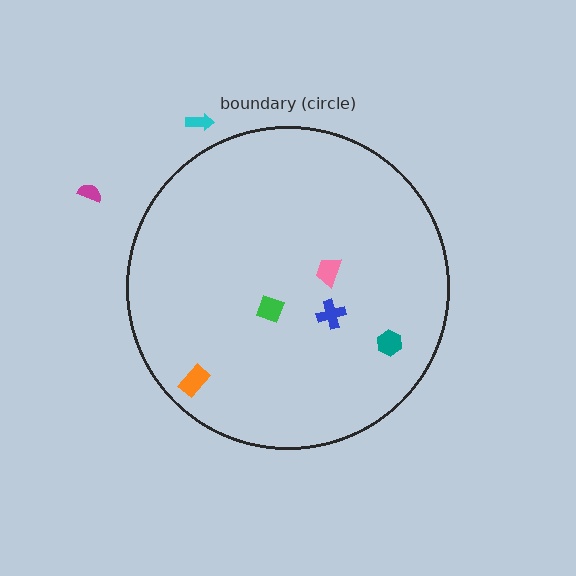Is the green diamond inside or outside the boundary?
Inside.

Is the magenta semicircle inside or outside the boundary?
Outside.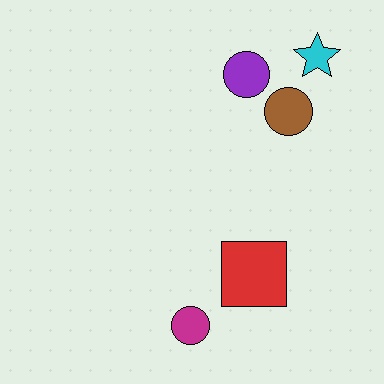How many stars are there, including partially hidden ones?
There is 1 star.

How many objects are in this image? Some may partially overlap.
There are 5 objects.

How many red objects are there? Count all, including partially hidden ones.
There is 1 red object.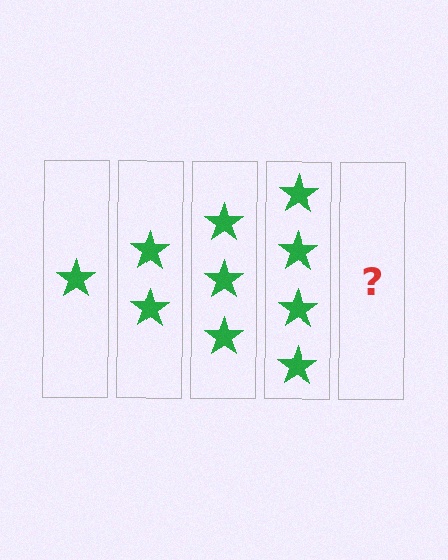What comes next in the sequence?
The next element should be 5 stars.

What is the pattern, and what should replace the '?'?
The pattern is that each step adds one more star. The '?' should be 5 stars.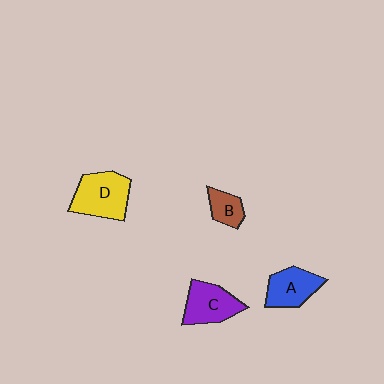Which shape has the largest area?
Shape D (yellow).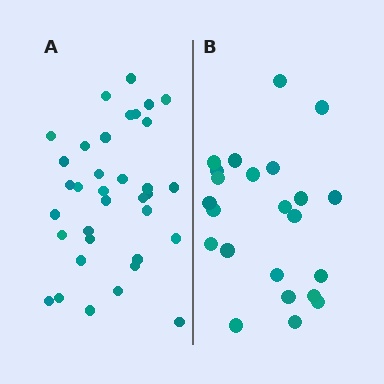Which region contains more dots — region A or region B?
Region A (the left region) has more dots.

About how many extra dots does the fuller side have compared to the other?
Region A has roughly 12 or so more dots than region B.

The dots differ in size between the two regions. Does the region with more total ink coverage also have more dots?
No. Region B has more total ink coverage because its dots are larger, but region A actually contains more individual dots. Total area can be misleading — the number of items is what matters here.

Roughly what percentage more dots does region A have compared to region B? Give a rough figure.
About 50% more.